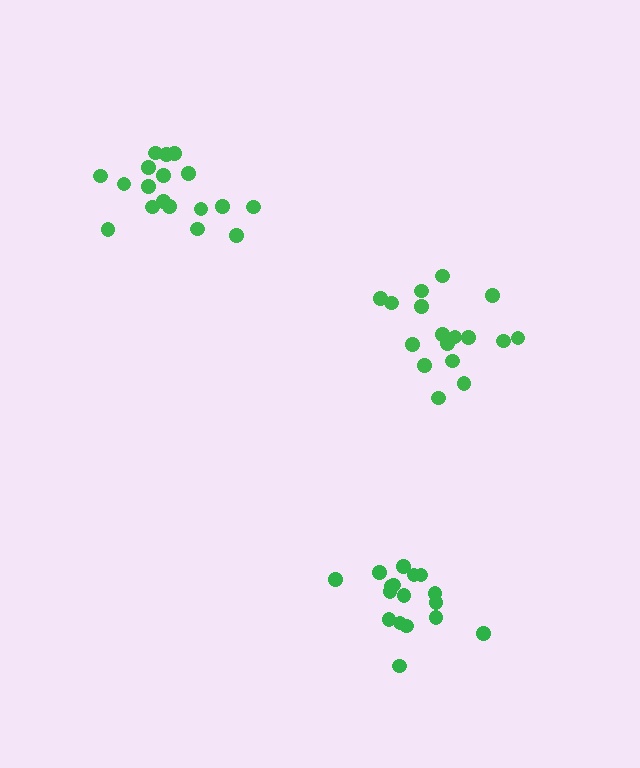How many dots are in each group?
Group 1: 17 dots, Group 2: 17 dots, Group 3: 18 dots (52 total).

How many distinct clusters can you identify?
There are 3 distinct clusters.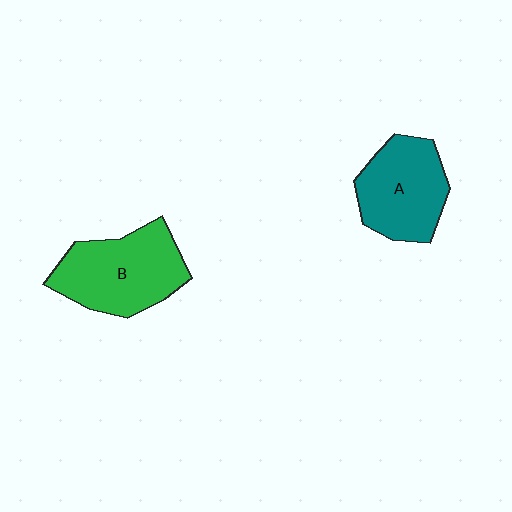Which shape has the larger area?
Shape B (green).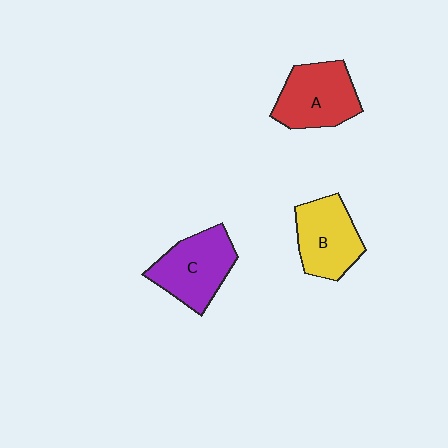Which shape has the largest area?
Shape C (purple).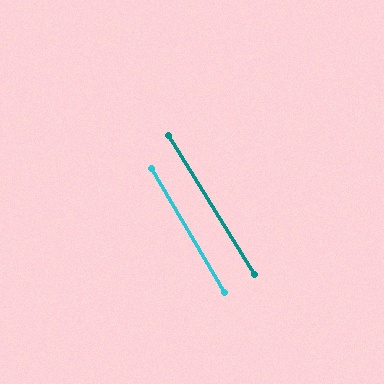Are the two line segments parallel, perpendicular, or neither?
Parallel — their directions differ by only 1.3°.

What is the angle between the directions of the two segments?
Approximately 1 degree.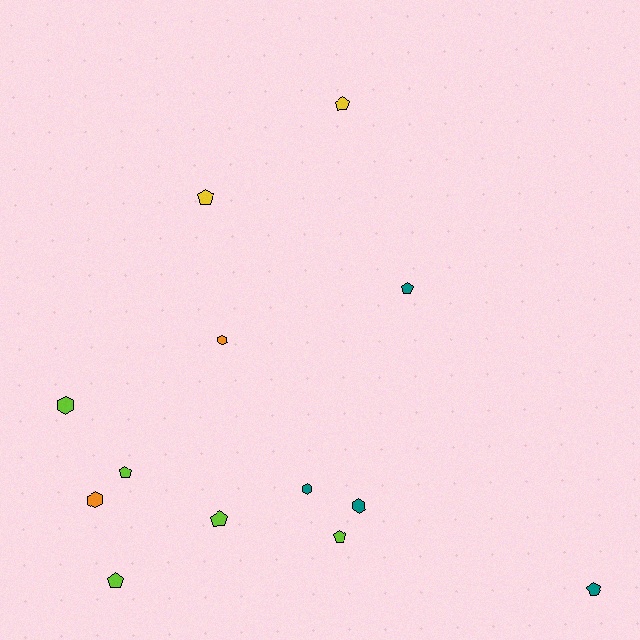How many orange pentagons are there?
There are no orange pentagons.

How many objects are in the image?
There are 13 objects.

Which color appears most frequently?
Lime, with 5 objects.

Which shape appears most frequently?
Pentagon, with 8 objects.